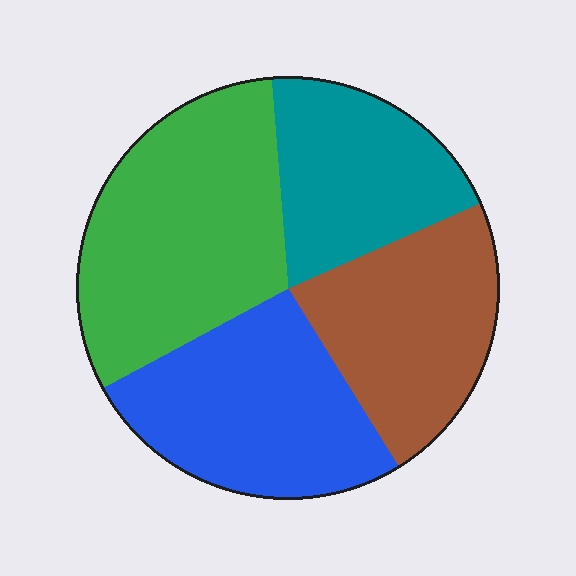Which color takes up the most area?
Green, at roughly 30%.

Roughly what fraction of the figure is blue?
Blue takes up about one quarter (1/4) of the figure.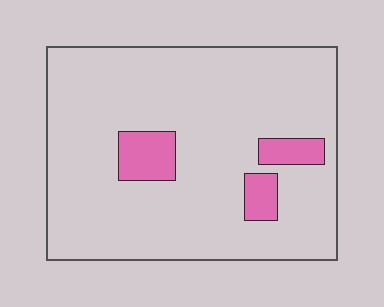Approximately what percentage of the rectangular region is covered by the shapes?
Approximately 10%.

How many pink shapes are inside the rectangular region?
3.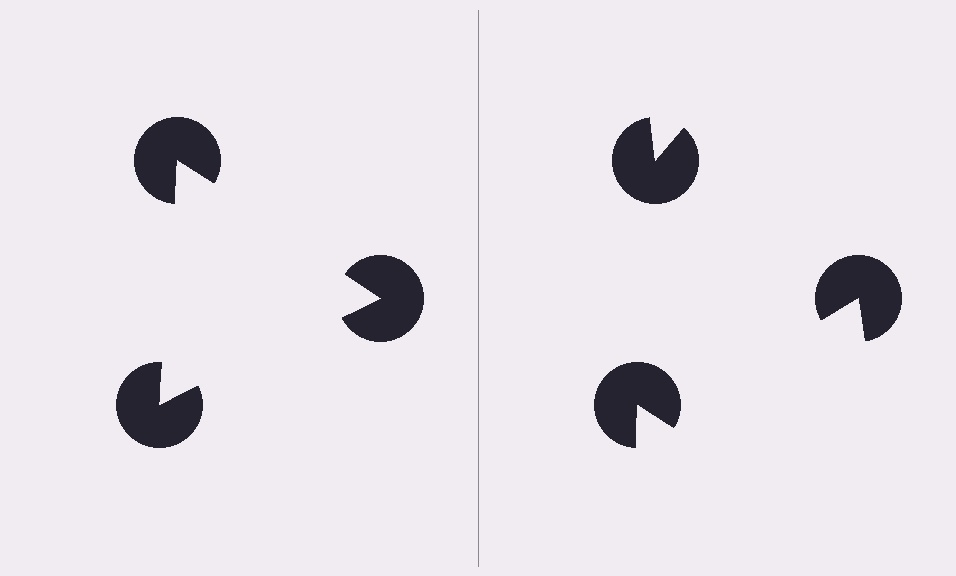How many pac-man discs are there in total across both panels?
6 — 3 on each side.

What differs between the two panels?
The pac-man discs are positioned identically on both sides; only the wedge orientations differ. On the left they align to a triangle; on the right they are misaligned.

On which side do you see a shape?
An illusory triangle appears on the left side. On the right side the wedge cuts are rotated, so no coherent shape forms.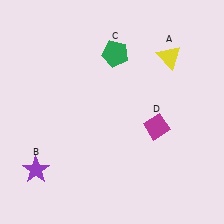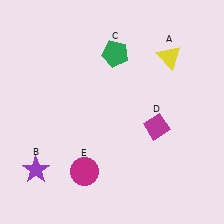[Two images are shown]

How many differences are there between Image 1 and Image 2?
There is 1 difference between the two images.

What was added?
A magenta circle (E) was added in Image 2.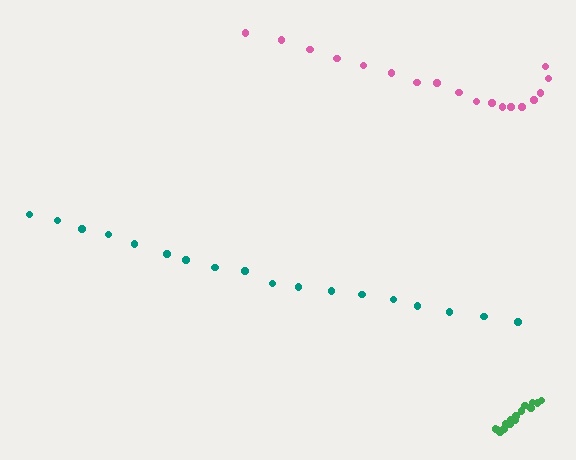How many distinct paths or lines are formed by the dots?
There are 3 distinct paths.